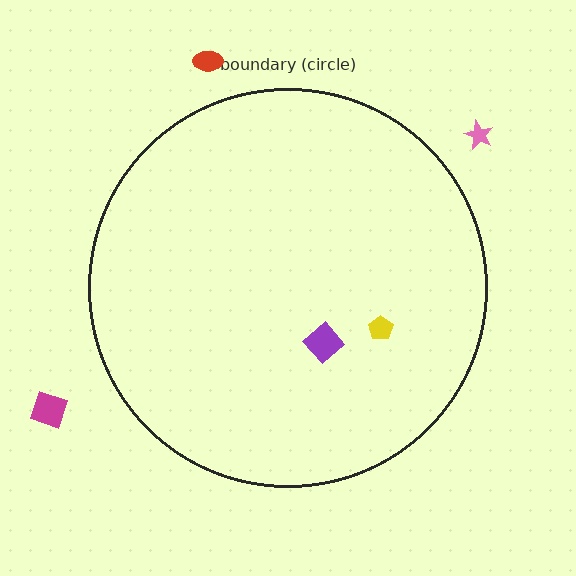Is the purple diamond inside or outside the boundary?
Inside.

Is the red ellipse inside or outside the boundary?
Outside.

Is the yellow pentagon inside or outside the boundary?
Inside.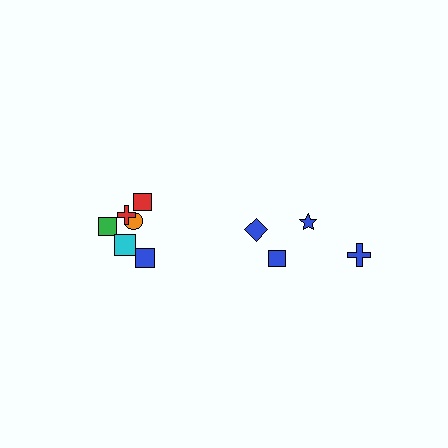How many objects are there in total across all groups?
There are 10 objects.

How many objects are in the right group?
There are 4 objects.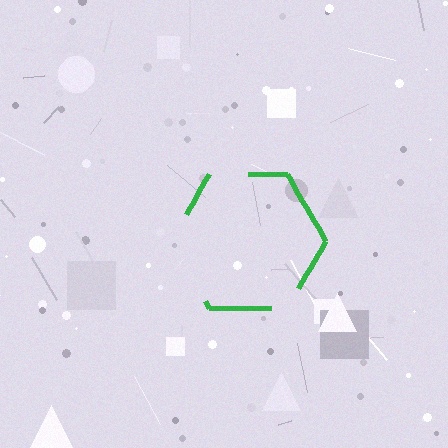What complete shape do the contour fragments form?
The contour fragments form a hexagon.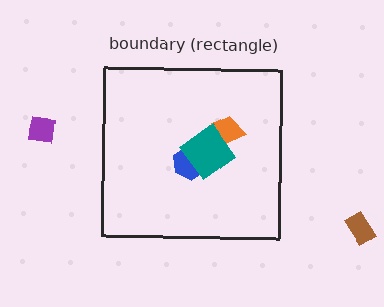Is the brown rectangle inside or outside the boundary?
Outside.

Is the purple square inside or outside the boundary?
Outside.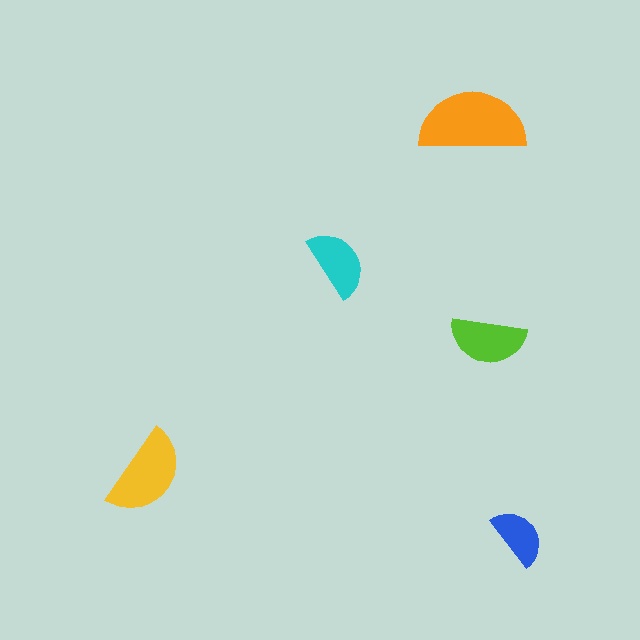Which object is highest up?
The orange semicircle is topmost.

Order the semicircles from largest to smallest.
the orange one, the yellow one, the lime one, the cyan one, the blue one.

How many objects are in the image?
There are 5 objects in the image.